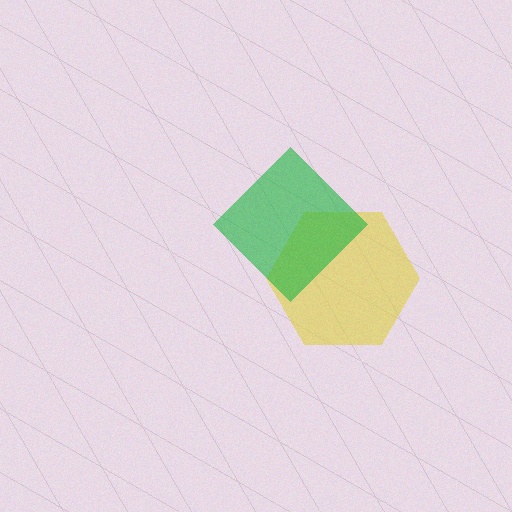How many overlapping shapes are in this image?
There are 2 overlapping shapes in the image.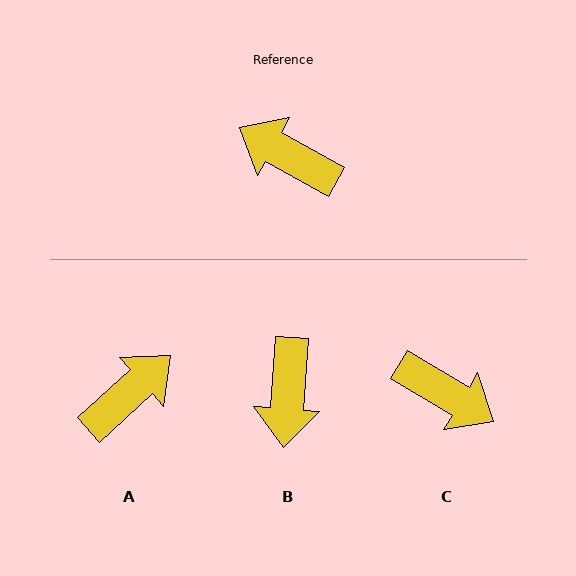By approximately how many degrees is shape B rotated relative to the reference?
Approximately 115 degrees counter-clockwise.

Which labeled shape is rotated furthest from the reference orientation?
C, about 178 degrees away.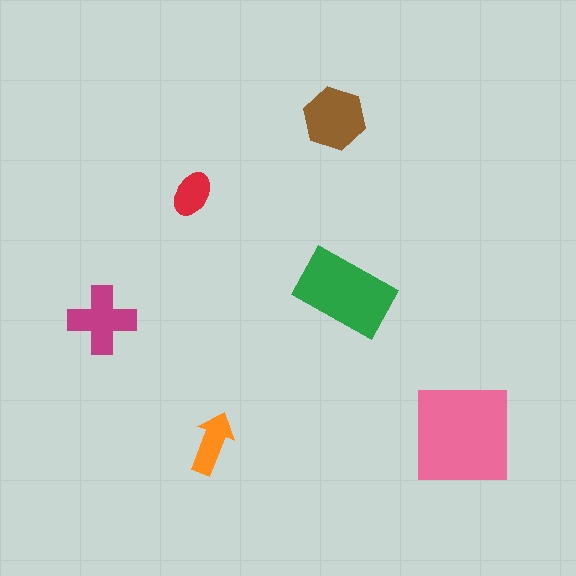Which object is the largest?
The pink square.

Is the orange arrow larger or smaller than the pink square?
Smaller.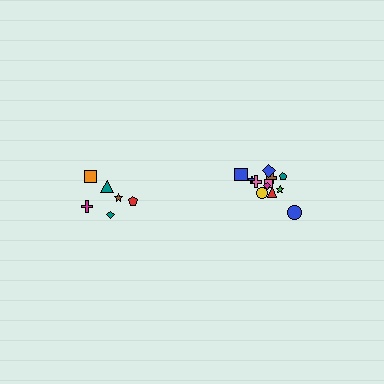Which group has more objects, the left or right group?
The right group.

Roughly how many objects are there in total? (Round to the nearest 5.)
Roughly 20 objects in total.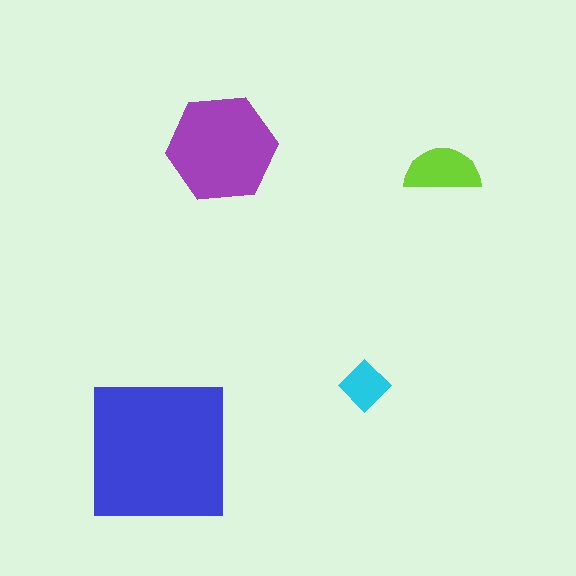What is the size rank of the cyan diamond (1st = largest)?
4th.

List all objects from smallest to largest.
The cyan diamond, the lime semicircle, the purple hexagon, the blue square.